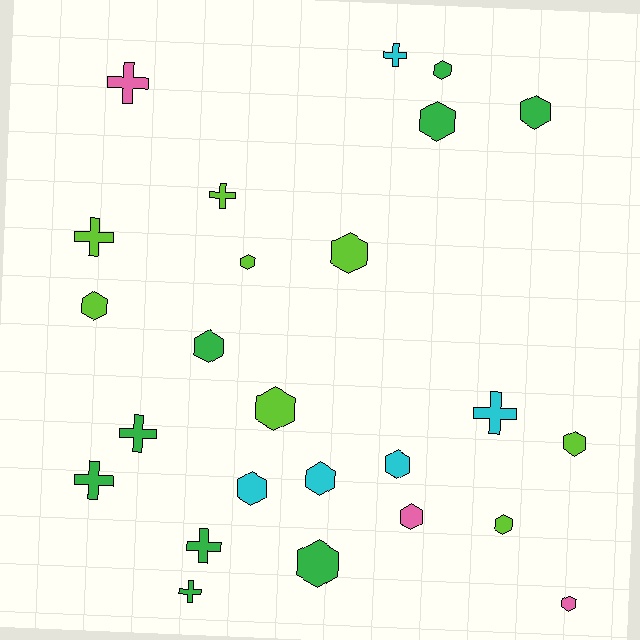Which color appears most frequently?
Green, with 9 objects.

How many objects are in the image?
There are 25 objects.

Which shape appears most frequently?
Hexagon, with 16 objects.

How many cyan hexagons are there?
There are 3 cyan hexagons.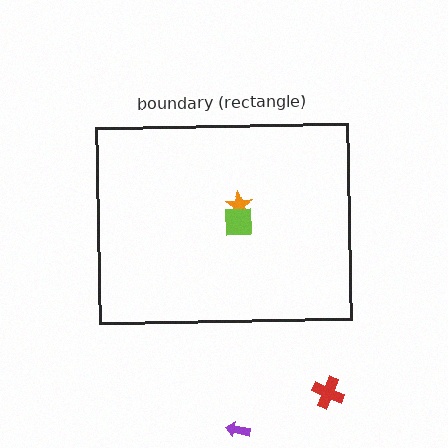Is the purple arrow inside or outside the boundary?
Outside.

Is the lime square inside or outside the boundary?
Inside.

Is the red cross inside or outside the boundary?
Outside.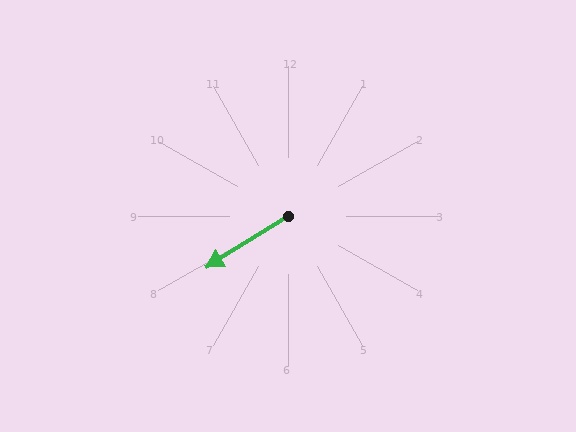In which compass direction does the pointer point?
Southwest.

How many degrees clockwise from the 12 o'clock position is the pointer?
Approximately 238 degrees.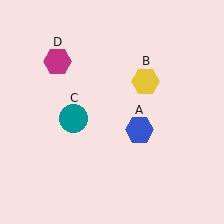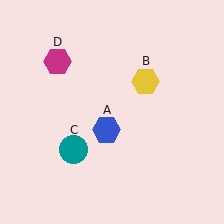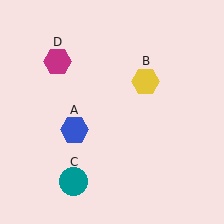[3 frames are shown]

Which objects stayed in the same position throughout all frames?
Yellow hexagon (object B) and magenta hexagon (object D) remained stationary.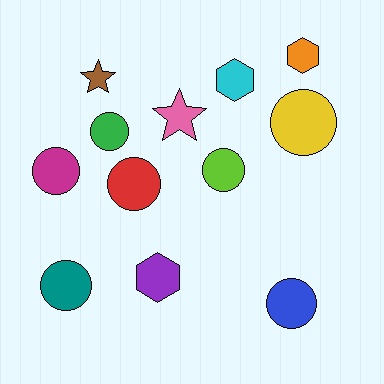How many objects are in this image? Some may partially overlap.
There are 12 objects.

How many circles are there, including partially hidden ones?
There are 7 circles.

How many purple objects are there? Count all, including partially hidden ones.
There is 1 purple object.